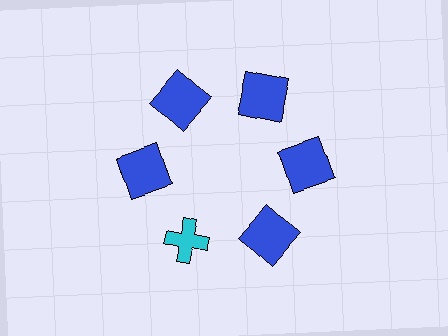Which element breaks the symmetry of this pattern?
The cyan cross at roughly the 7 o'clock position breaks the symmetry. All other shapes are blue squares.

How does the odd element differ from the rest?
It differs in both color (cyan instead of blue) and shape (cross instead of square).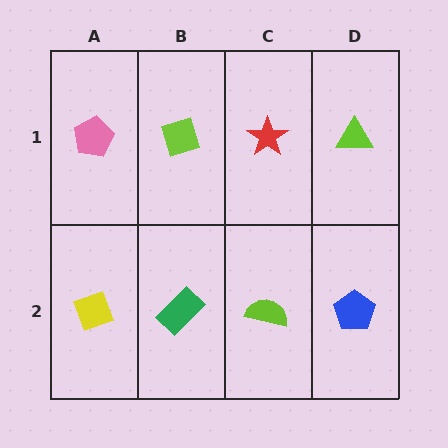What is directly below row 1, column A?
A yellow diamond.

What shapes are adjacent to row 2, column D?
A lime triangle (row 1, column D), a lime semicircle (row 2, column C).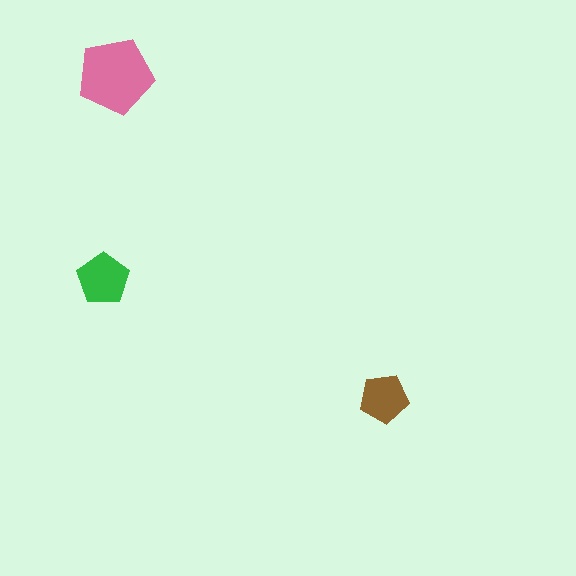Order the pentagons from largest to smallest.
the pink one, the green one, the brown one.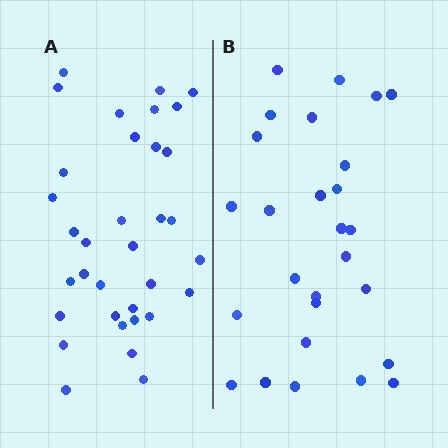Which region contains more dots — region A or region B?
Region A (the left region) has more dots.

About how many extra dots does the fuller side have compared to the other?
Region A has roughly 8 or so more dots than region B.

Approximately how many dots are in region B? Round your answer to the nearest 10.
About 30 dots. (The exact count is 27, which rounds to 30.)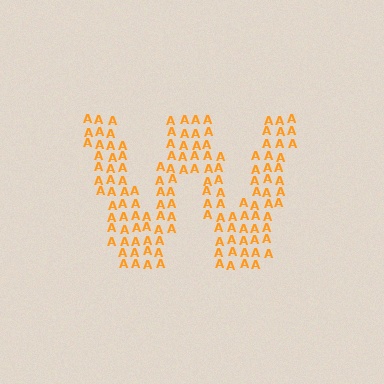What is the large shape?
The large shape is the letter W.